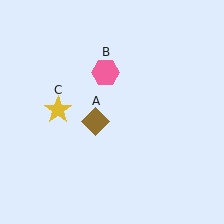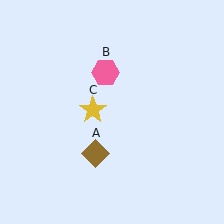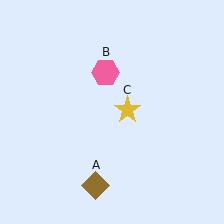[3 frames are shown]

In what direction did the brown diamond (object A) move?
The brown diamond (object A) moved down.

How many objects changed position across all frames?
2 objects changed position: brown diamond (object A), yellow star (object C).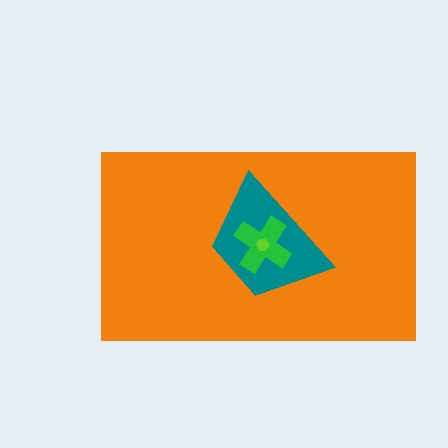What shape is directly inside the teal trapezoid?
The green cross.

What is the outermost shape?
The orange rectangle.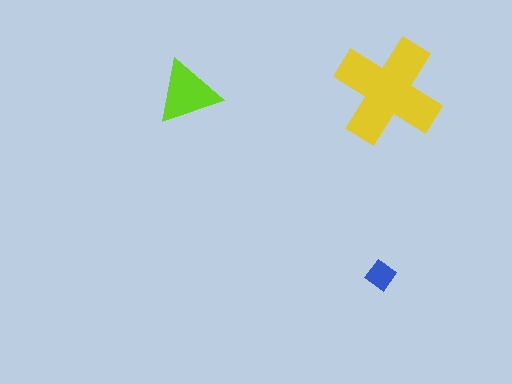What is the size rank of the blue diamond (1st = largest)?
3rd.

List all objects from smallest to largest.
The blue diamond, the lime triangle, the yellow cross.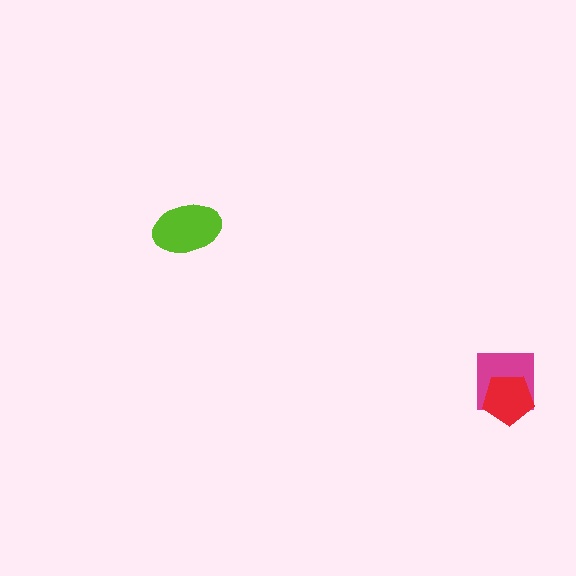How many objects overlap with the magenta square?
1 object overlaps with the magenta square.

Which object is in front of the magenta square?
The red pentagon is in front of the magenta square.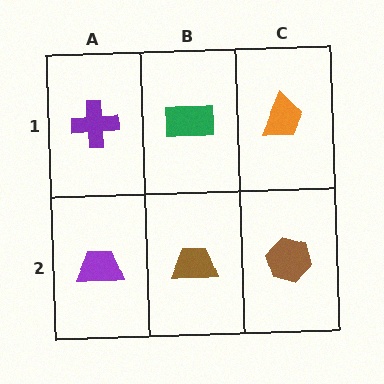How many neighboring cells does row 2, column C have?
2.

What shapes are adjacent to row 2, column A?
A purple cross (row 1, column A), a brown trapezoid (row 2, column B).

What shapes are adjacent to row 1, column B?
A brown trapezoid (row 2, column B), a purple cross (row 1, column A), an orange trapezoid (row 1, column C).